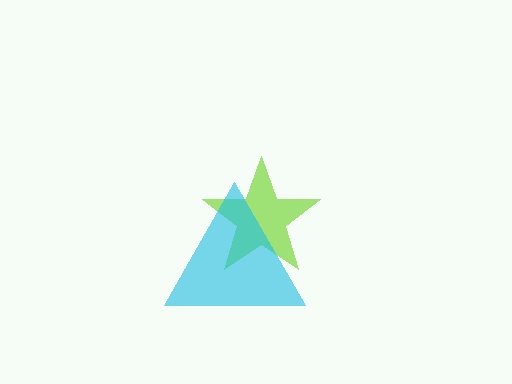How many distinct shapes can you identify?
There are 2 distinct shapes: a lime star, a cyan triangle.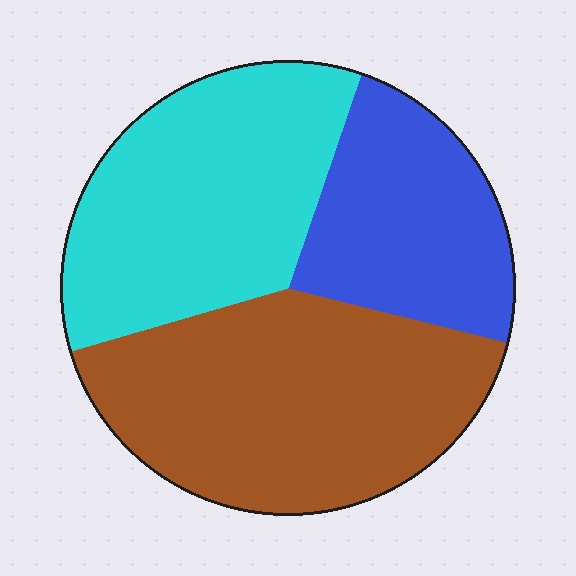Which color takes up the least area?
Blue, at roughly 25%.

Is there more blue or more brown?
Brown.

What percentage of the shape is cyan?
Cyan covers 35% of the shape.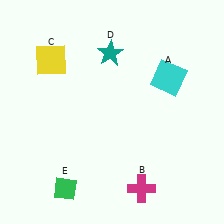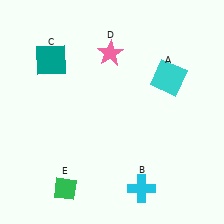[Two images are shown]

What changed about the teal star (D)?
In Image 1, D is teal. In Image 2, it changed to pink.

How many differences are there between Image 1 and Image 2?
There are 3 differences between the two images.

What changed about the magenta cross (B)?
In Image 1, B is magenta. In Image 2, it changed to cyan.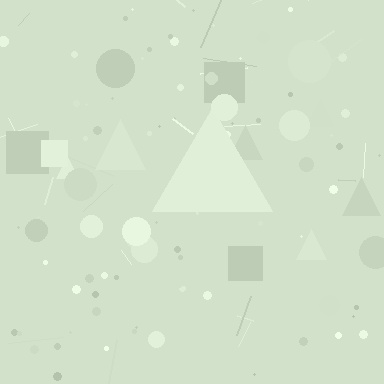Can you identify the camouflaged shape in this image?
The camouflaged shape is a triangle.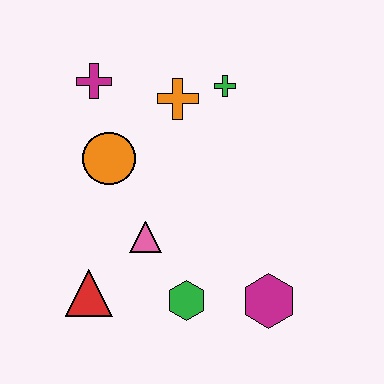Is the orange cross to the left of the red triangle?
No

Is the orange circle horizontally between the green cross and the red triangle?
Yes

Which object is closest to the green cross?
The orange cross is closest to the green cross.